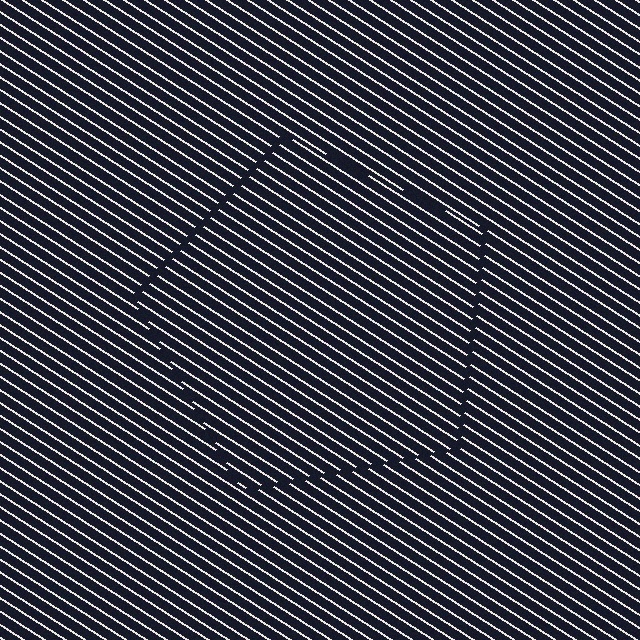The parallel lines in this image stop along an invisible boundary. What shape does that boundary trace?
An illusory pentagon. The interior of the shape contains the same grating, shifted by half a period — the contour is defined by the phase discontinuity where line-ends from the inner and outer gratings abut.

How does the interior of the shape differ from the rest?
The interior of the shape contains the same grating, shifted by half a period — the contour is defined by the phase discontinuity where line-ends from the inner and outer gratings abut.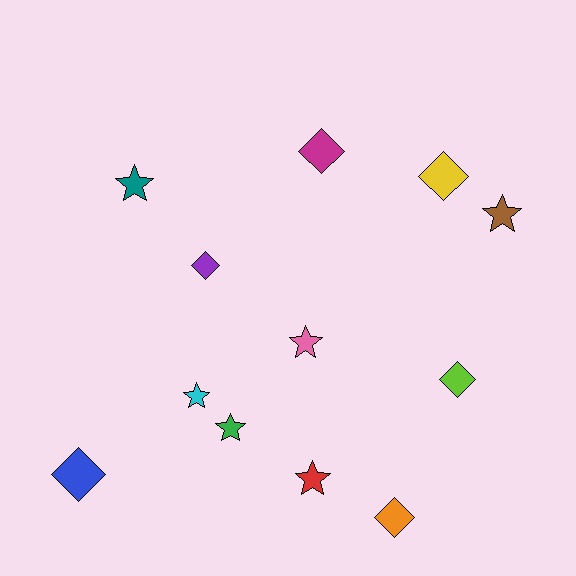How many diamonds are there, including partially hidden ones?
There are 6 diamonds.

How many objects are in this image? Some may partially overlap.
There are 12 objects.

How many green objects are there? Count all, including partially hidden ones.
There is 1 green object.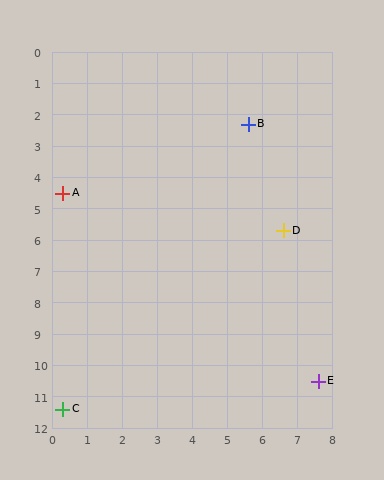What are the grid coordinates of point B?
Point B is at approximately (5.6, 2.3).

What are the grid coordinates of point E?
Point E is at approximately (7.6, 10.5).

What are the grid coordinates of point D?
Point D is at approximately (6.6, 5.7).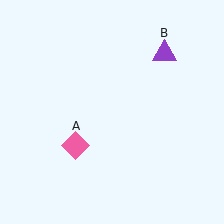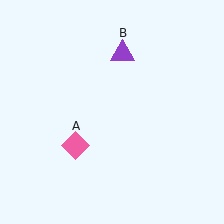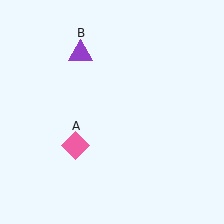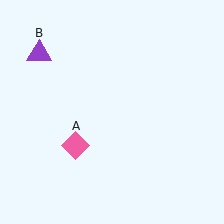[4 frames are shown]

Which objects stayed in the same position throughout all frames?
Pink diamond (object A) remained stationary.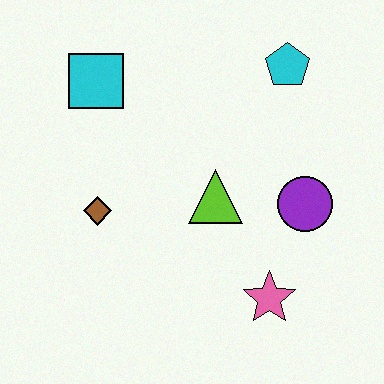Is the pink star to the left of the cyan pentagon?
Yes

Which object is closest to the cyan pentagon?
The purple circle is closest to the cyan pentagon.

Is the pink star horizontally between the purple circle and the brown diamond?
Yes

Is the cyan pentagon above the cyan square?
Yes